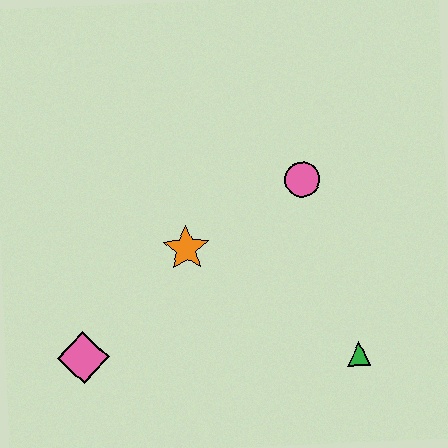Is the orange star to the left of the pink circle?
Yes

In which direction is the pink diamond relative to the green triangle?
The pink diamond is to the left of the green triangle.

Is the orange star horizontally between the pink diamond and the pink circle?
Yes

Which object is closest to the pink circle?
The orange star is closest to the pink circle.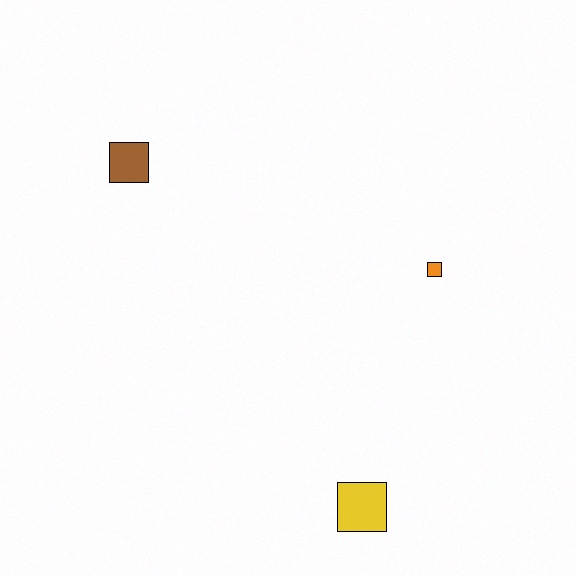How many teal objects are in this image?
There are no teal objects.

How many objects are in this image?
There are 3 objects.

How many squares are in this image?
There are 3 squares.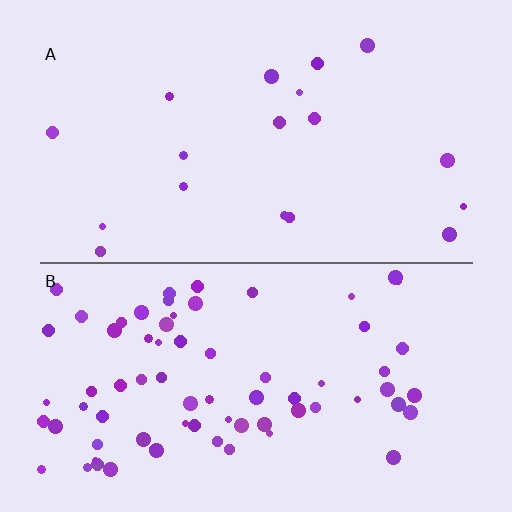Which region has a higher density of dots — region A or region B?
B (the bottom).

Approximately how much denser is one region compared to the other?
Approximately 3.9× — region B over region A.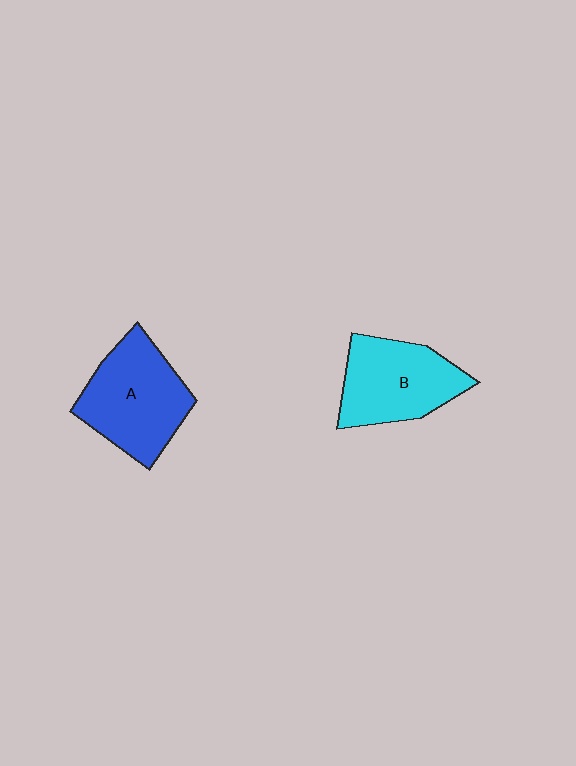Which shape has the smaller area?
Shape B (cyan).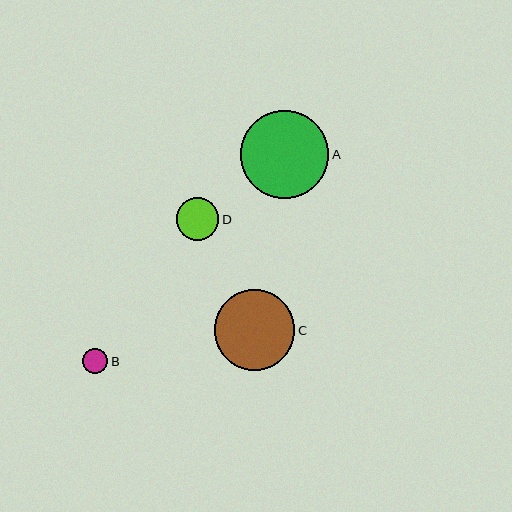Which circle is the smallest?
Circle B is the smallest with a size of approximately 25 pixels.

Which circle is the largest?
Circle A is the largest with a size of approximately 89 pixels.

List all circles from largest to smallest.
From largest to smallest: A, C, D, B.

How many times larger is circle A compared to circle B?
Circle A is approximately 3.5 times the size of circle B.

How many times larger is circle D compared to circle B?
Circle D is approximately 1.7 times the size of circle B.